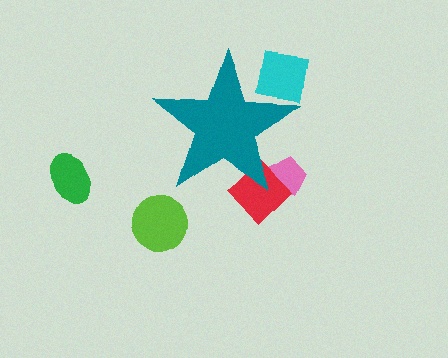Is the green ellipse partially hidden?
No, the green ellipse is fully visible.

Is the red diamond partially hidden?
Yes, the red diamond is partially hidden behind the teal star.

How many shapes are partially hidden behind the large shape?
3 shapes are partially hidden.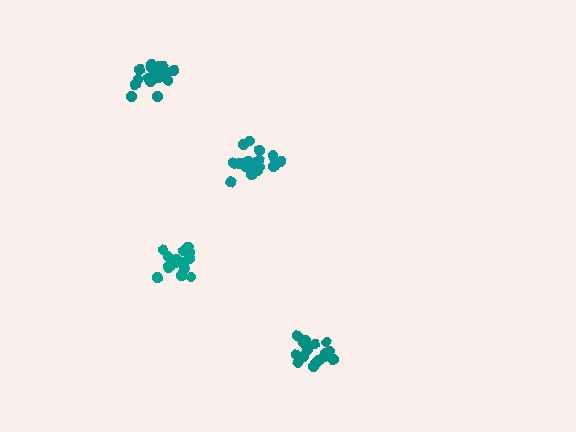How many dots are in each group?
Group 1: 17 dots, Group 2: 20 dots, Group 3: 18 dots, Group 4: 16 dots (71 total).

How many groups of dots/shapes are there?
There are 4 groups.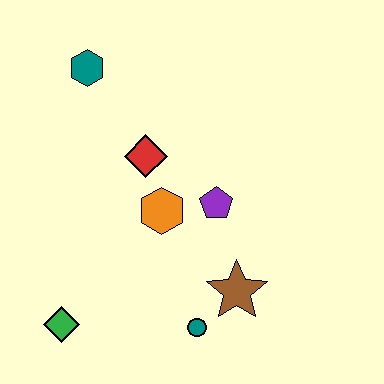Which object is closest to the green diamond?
The teal circle is closest to the green diamond.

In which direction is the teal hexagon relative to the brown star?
The teal hexagon is above the brown star.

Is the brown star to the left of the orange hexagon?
No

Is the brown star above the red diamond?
No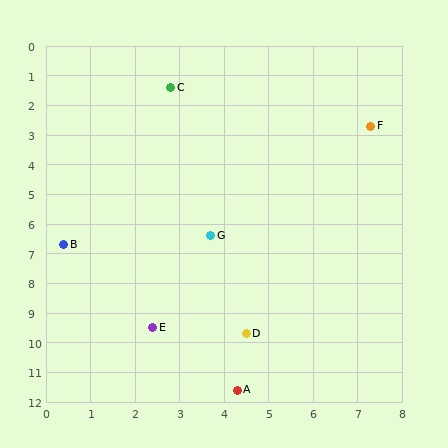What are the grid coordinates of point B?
Point B is at approximately (0.4, 6.7).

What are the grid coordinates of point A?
Point A is at approximately (4.3, 11.6).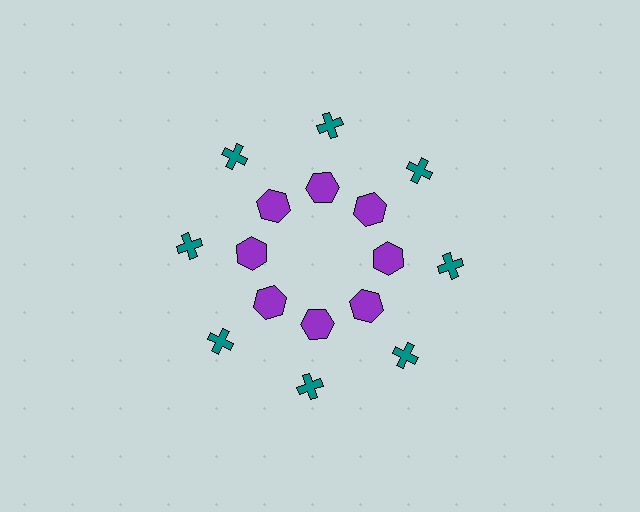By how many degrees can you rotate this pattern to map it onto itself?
The pattern maps onto itself every 45 degrees of rotation.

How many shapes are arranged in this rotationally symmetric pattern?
There are 16 shapes, arranged in 8 groups of 2.